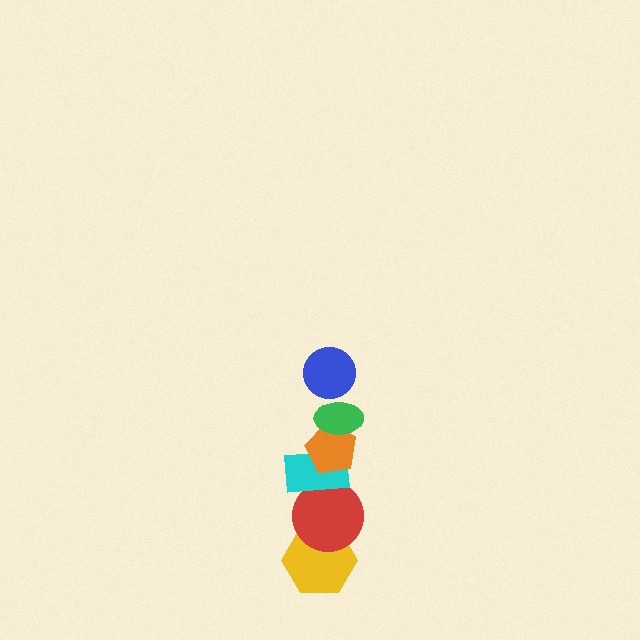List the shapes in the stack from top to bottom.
From top to bottom: the blue circle, the green ellipse, the orange pentagon, the cyan rectangle, the red circle, the yellow hexagon.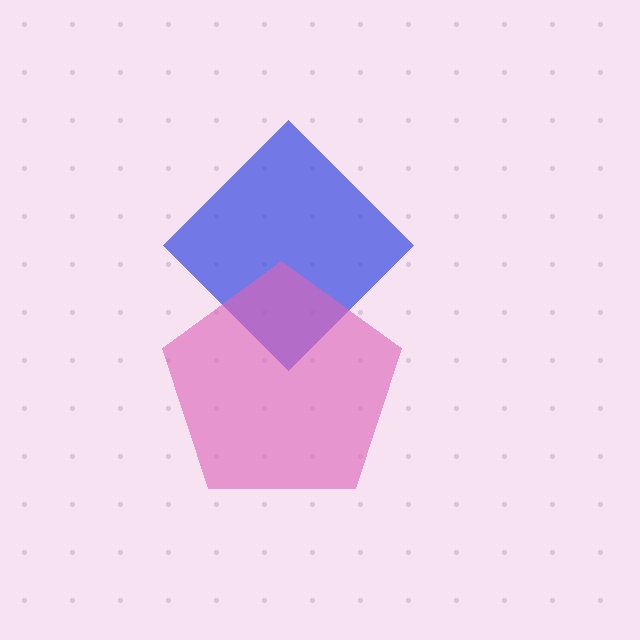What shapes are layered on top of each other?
The layered shapes are: a blue diamond, a pink pentagon.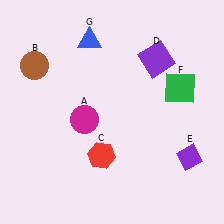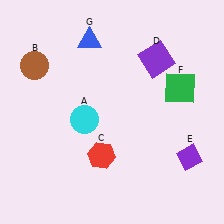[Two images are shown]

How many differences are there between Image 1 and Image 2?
There is 1 difference between the two images.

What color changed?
The circle (A) changed from magenta in Image 1 to cyan in Image 2.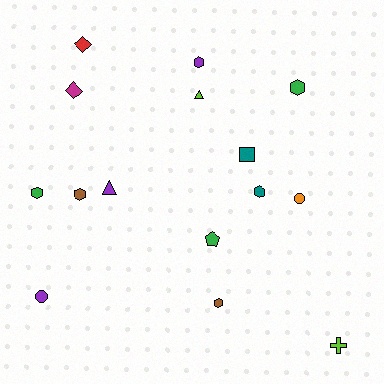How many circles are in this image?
There are 2 circles.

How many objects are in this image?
There are 15 objects.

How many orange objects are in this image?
There is 1 orange object.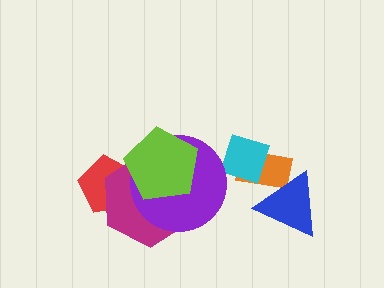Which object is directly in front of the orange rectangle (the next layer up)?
The cyan diamond is directly in front of the orange rectangle.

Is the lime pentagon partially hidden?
No, no other shape covers it.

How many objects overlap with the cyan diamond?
1 object overlaps with the cyan diamond.